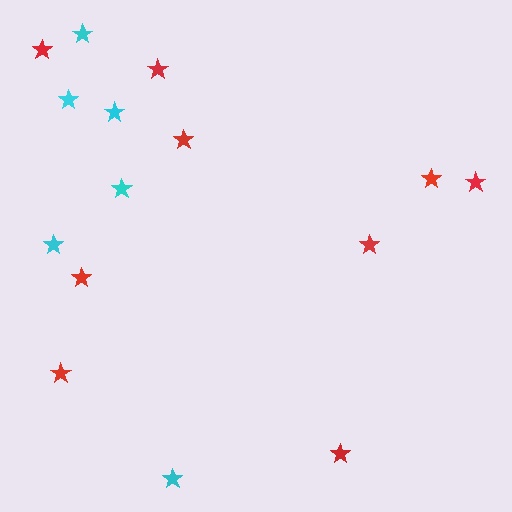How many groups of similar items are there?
There are 2 groups: one group of cyan stars (6) and one group of red stars (9).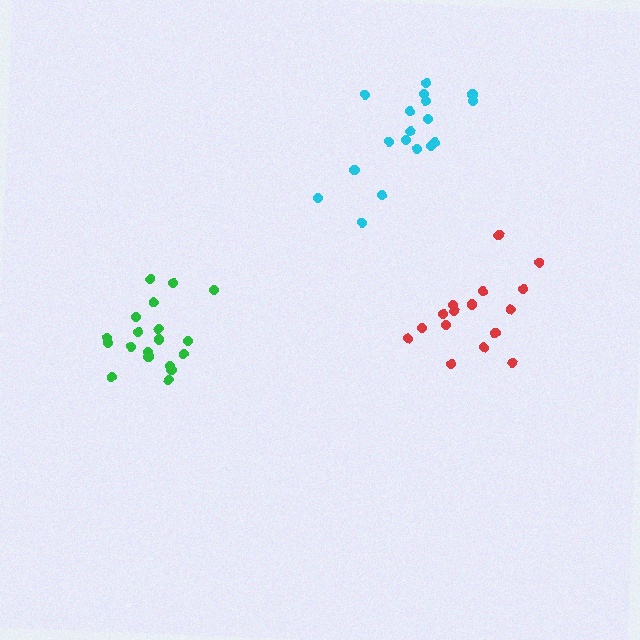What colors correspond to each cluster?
The clusters are colored: green, red, cyan.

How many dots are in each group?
Group 1: 19 dots, Group 2: 16 dots, Group 3: 18 dots (53 total).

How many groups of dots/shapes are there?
There are 3 groups.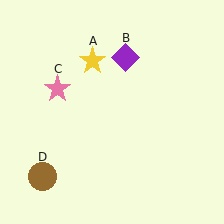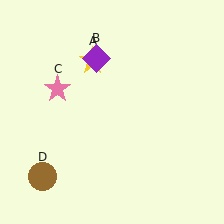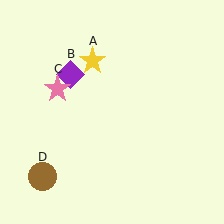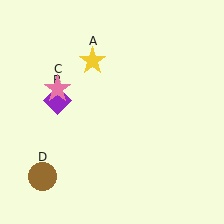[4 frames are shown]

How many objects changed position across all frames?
1 object changed position: purple diamond (object B).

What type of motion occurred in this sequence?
The purple diamond (object B) rotated counterclockwise around the center of the scene.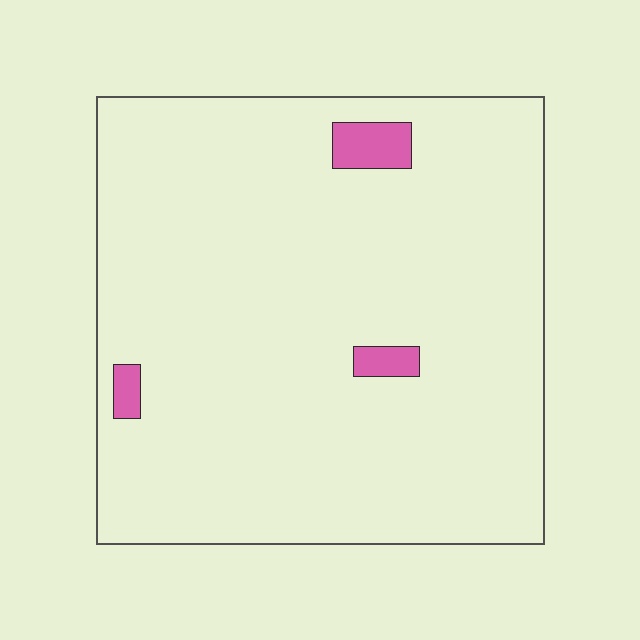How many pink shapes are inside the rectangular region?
3.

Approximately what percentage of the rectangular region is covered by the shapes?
Approximately 5%.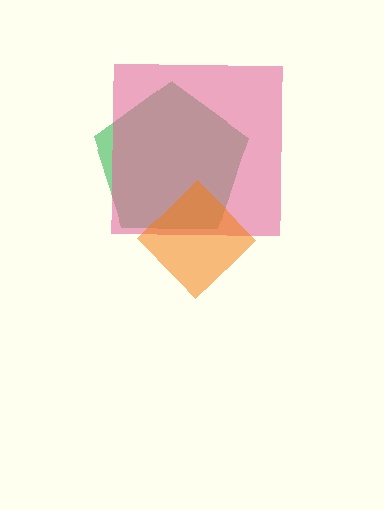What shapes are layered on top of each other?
The layered shapes are: a green pentagon, a pink square, an orange diamond.